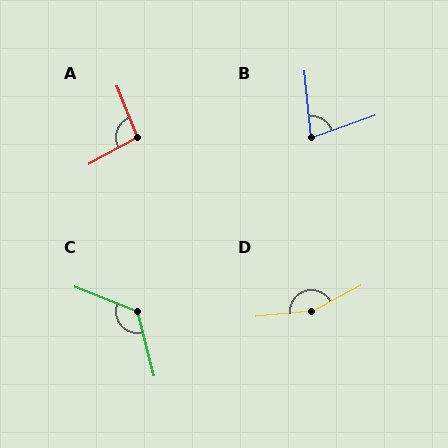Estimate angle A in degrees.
Approximately 97 degrees.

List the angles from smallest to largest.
B (76°), A (97°), C (126°), D (157°).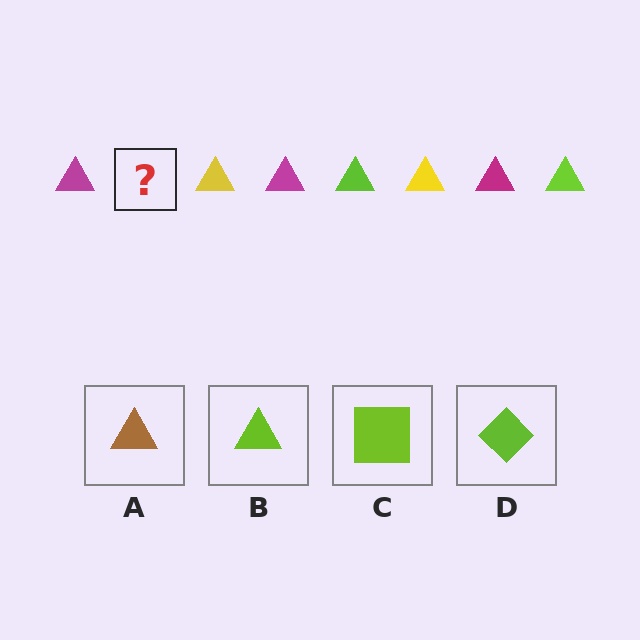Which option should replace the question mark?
Option B.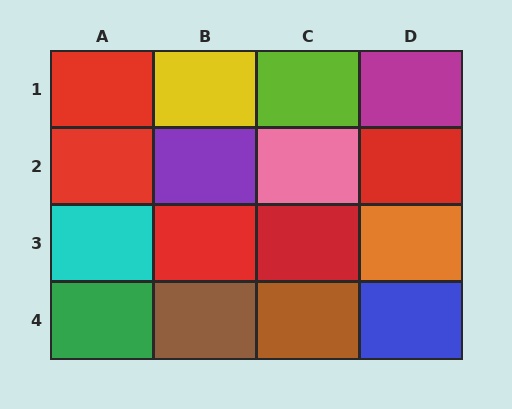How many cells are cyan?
1 cell is cyan.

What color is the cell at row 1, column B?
Yellow.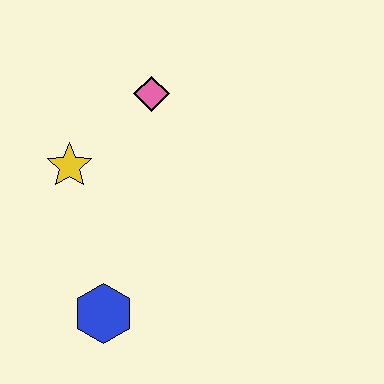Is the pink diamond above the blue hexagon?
Yes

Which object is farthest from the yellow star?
The blue hexagon is farthest from the yellow star.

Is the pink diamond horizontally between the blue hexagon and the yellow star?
No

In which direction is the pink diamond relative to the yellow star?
The pink diamond is to the right of the yellow star.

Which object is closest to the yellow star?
The pink diamond is closest to the yellow star.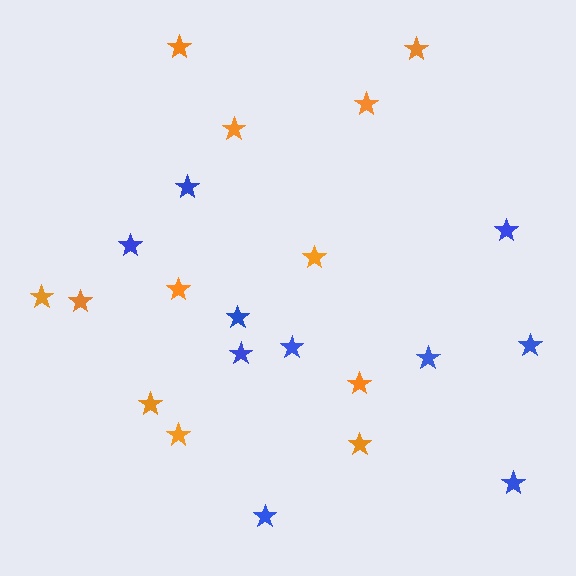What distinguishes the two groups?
There are 2 groups: one group of blue stars (10) and one group of orange stars (12).